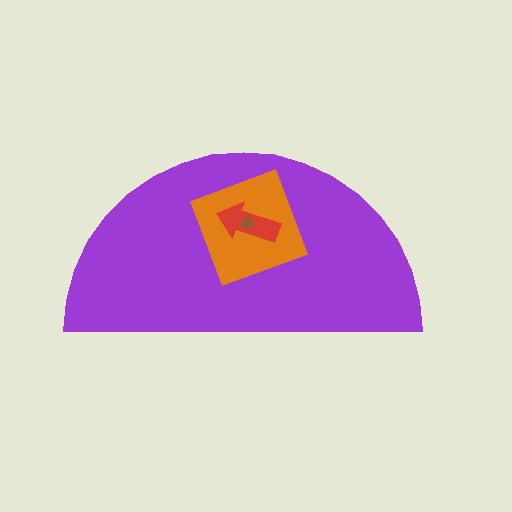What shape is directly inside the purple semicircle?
The orange diamond.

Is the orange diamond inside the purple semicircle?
Yes.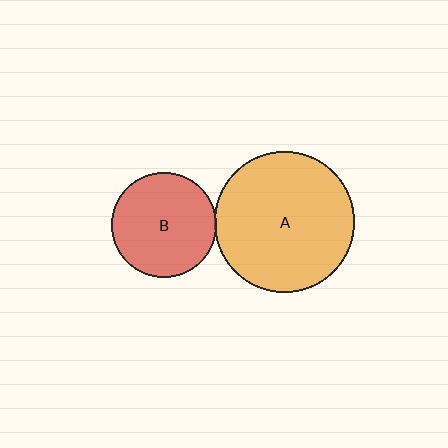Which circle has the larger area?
Circle A (orange).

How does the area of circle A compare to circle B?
Approximately 1.8 times.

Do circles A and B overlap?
Yes.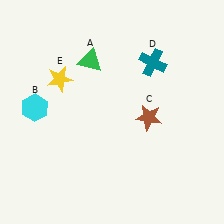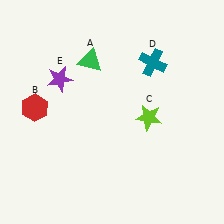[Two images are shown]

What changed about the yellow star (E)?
In Image 1, E is yellow. In Image 2, it changed to purple.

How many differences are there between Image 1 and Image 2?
There are 3 differences between the two images.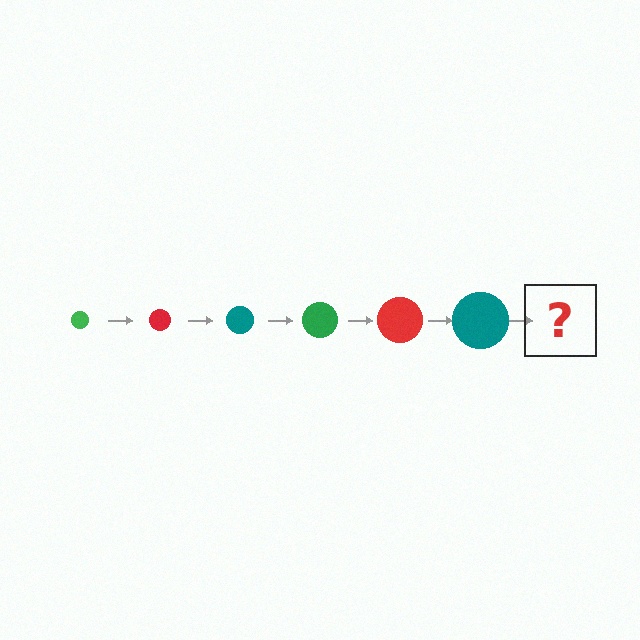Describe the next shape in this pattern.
It should be a green circle, larger than the previous one.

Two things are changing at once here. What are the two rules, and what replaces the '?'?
The two rules are that the circle grows larger each step and the color cycles through green, red, and teal. The '?' should be a green circle, larger than the previous one.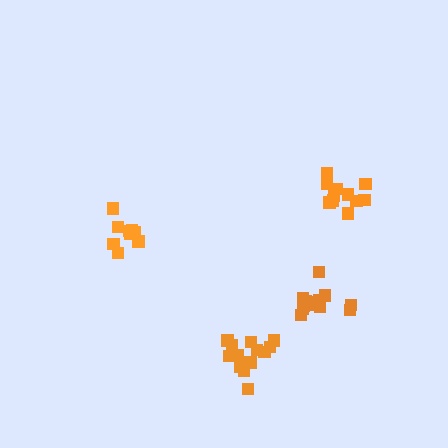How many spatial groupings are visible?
There are 4 spatial groupings.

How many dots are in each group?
Group 1: 14 dots, Group 2: 14 dots, Group 3: 10 dots, Group 4: 11 dots (49 total).